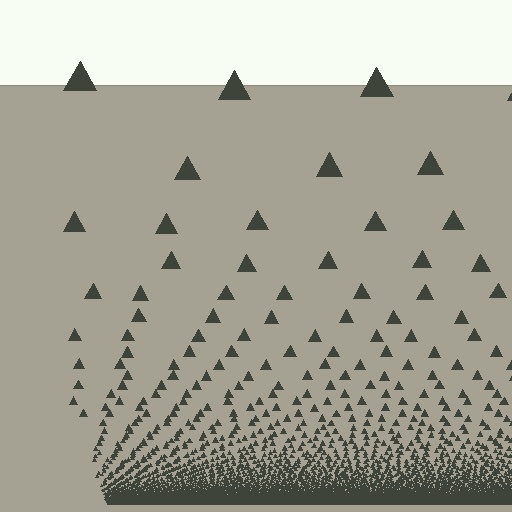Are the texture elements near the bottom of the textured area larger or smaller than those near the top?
Smaller. The gradient is inverted — elements near the bottom are smaller and denser.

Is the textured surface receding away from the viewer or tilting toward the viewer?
The surface appears to tilt toward the viewer. Texture elements get larger and sparser toward the top.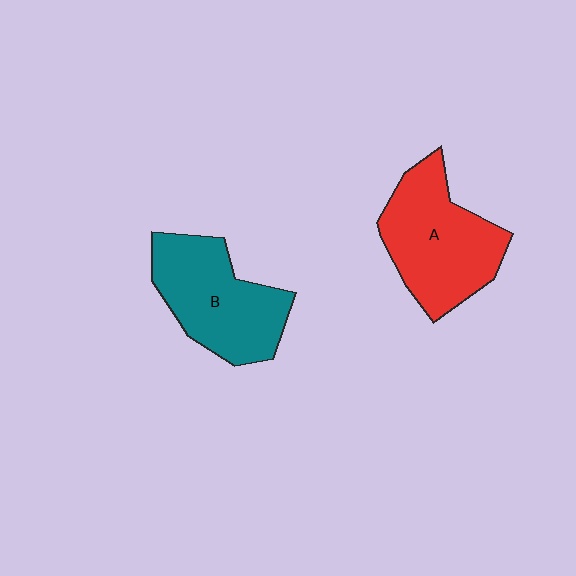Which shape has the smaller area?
Shape B (teal).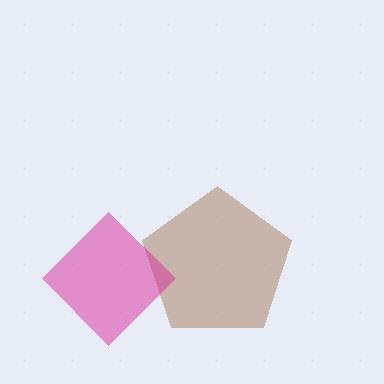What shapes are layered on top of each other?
The layered shapes are: a brown pentagon, a magenta diamond.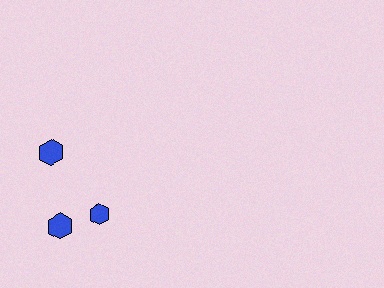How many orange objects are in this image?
There are no orange objects.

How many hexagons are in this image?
There are 3 hexagons.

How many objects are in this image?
There are 3 objects.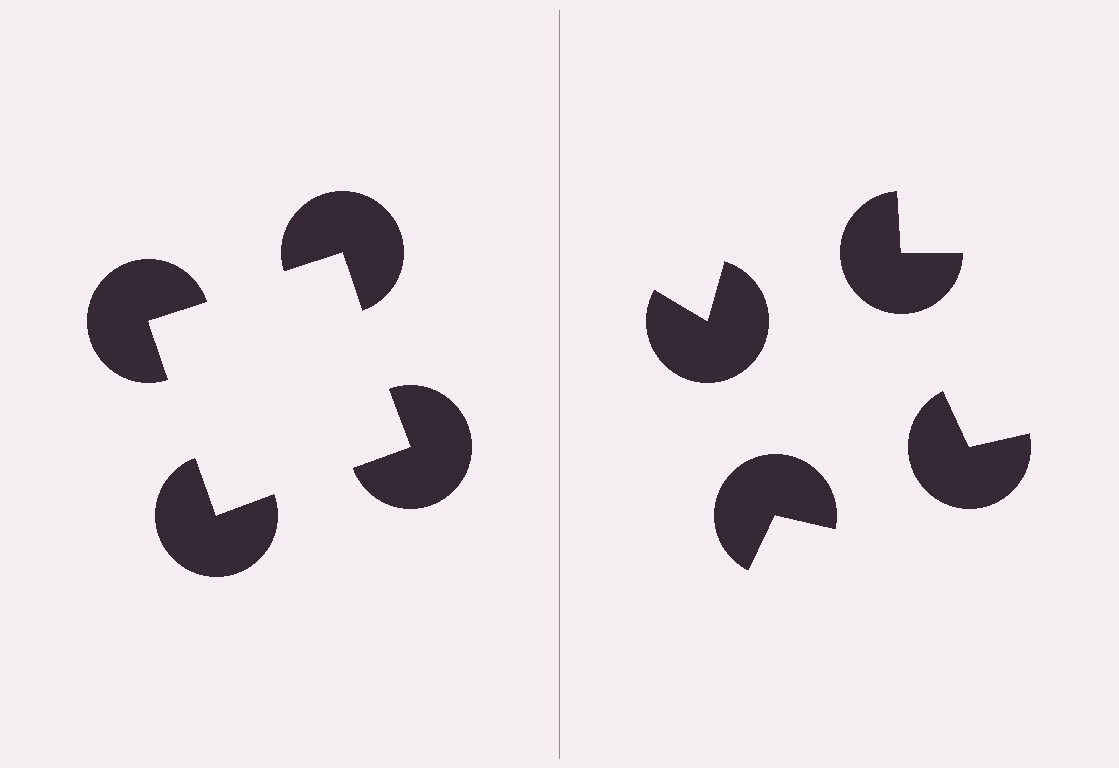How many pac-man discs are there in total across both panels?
8 — 4 on each side.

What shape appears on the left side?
An illusory square.